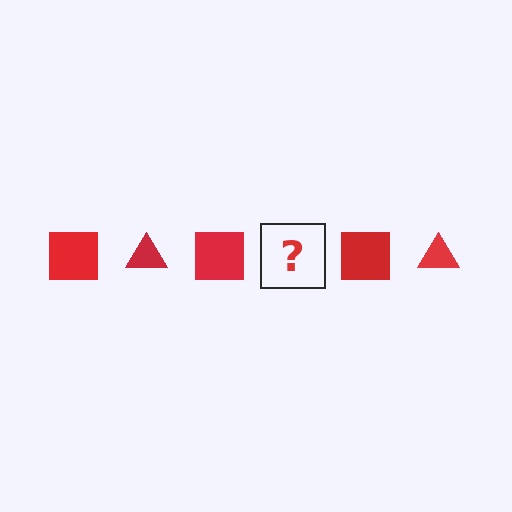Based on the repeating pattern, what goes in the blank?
The blank should be a red triangle.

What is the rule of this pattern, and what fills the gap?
The rule is that the pattern cycles through square, triangle shapes in red. The gap should be filled with a red triangle.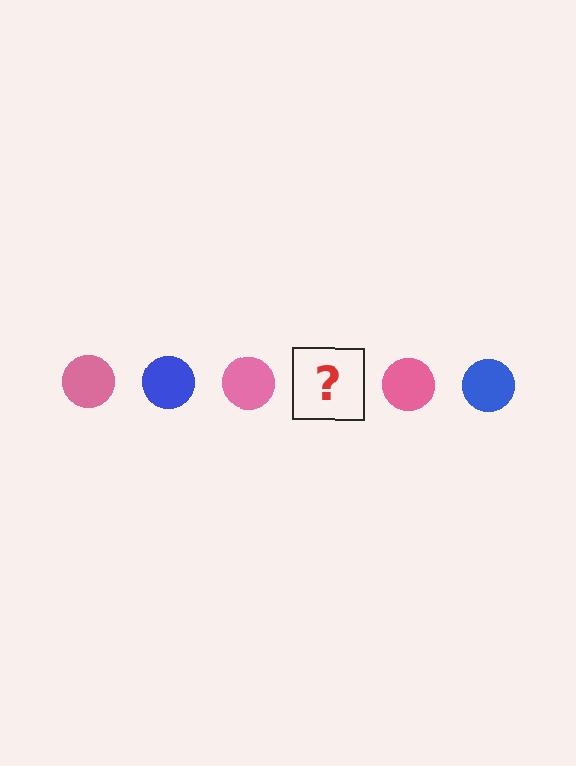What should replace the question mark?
The question mark should be replaced with a blue circle.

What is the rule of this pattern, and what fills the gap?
The rule is that the pattern cycles through pink, blue circles. The gap should be filled with a blue circle.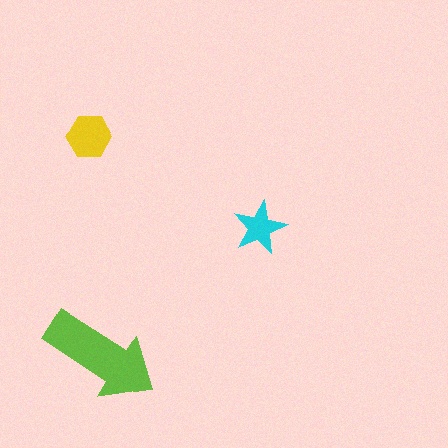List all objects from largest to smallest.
The lime arrow, the yellow hexagon, the cyan star.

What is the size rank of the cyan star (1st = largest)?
3rd.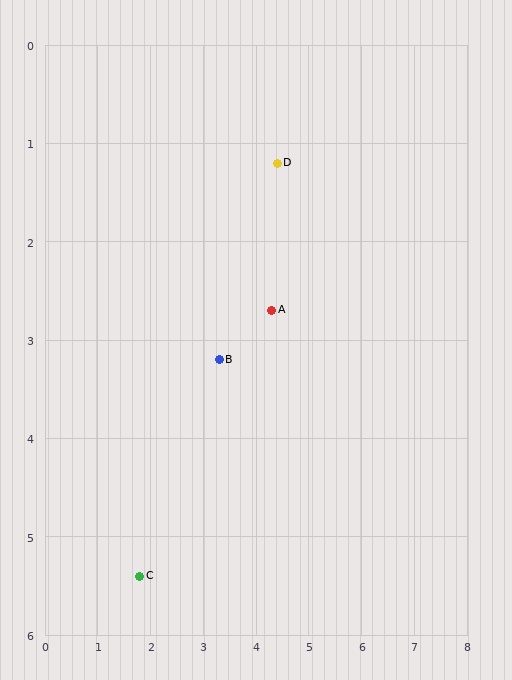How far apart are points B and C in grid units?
Points B and C are about 2.7 grid units apart.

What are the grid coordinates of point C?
Point C is at approximately (1.8, 5.4).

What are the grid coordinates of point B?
Point B is at approximately (3.3, 3.2).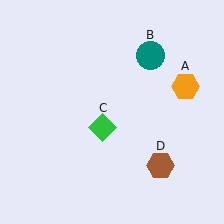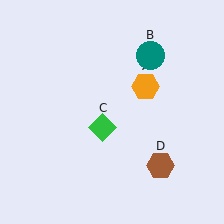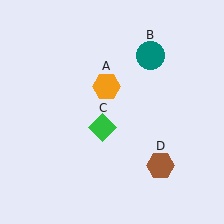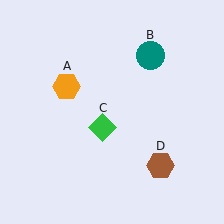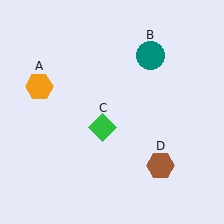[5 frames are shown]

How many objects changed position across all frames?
1 object changed position: orange hexagon (object A).